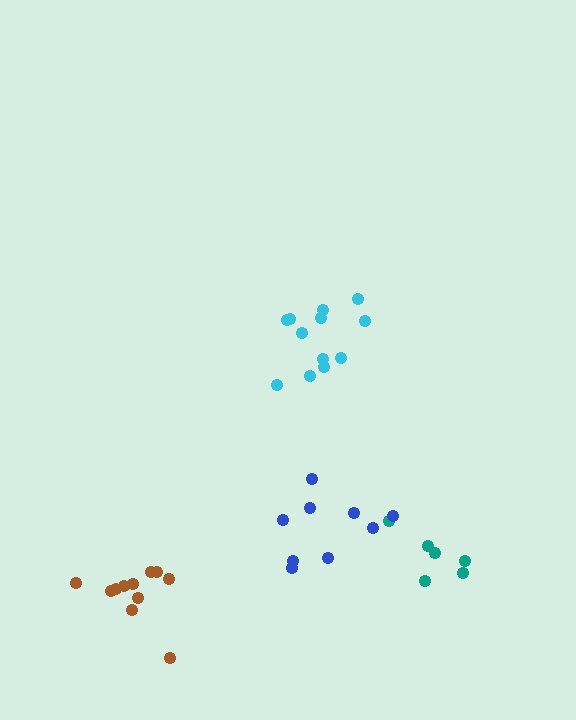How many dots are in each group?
Group 1: 6 dots, Group 2: 11 dots, Group 3: 12 dots, Group 4: 9 dots (38 total).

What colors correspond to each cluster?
The clusters are colored: teal, brown, cyan, blue.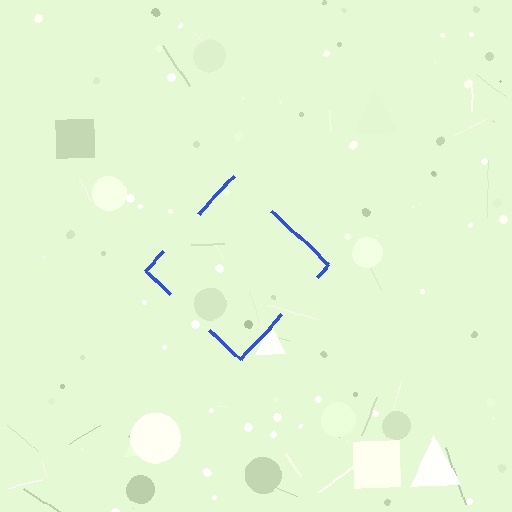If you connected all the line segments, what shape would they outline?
They would outline a diamond.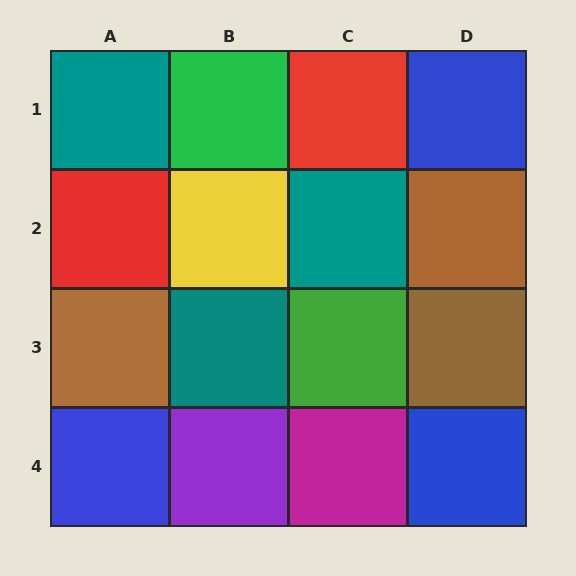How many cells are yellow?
1 cell is yellow.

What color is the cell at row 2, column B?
Yellow.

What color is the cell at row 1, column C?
Red.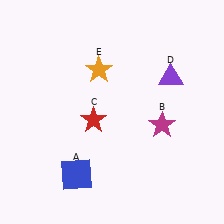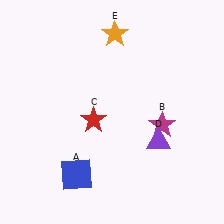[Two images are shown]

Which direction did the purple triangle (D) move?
The purple triangle (D) moved down.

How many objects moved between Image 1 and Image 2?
2 objects moved between the two images.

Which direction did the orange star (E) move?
The orange star (E) moved up.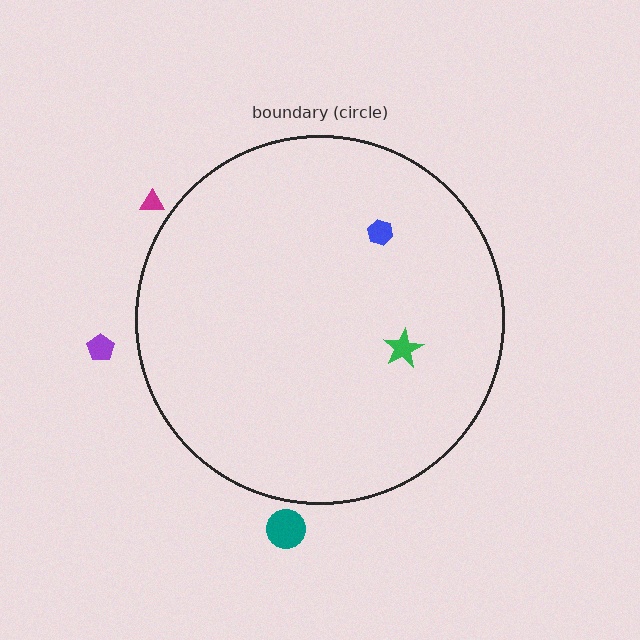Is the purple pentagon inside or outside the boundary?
Outside.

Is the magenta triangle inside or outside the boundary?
Outside.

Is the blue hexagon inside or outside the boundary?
Inside.